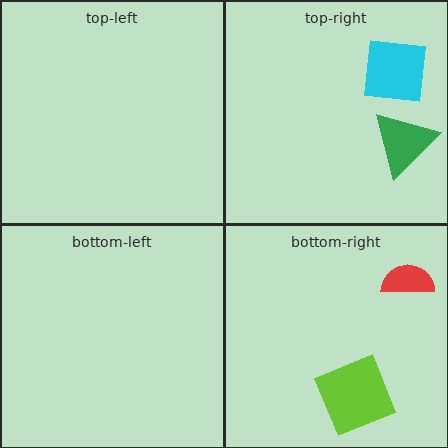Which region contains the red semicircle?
The bottom-right region.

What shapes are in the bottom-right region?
The red semicircle, the lime square.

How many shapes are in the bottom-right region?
2.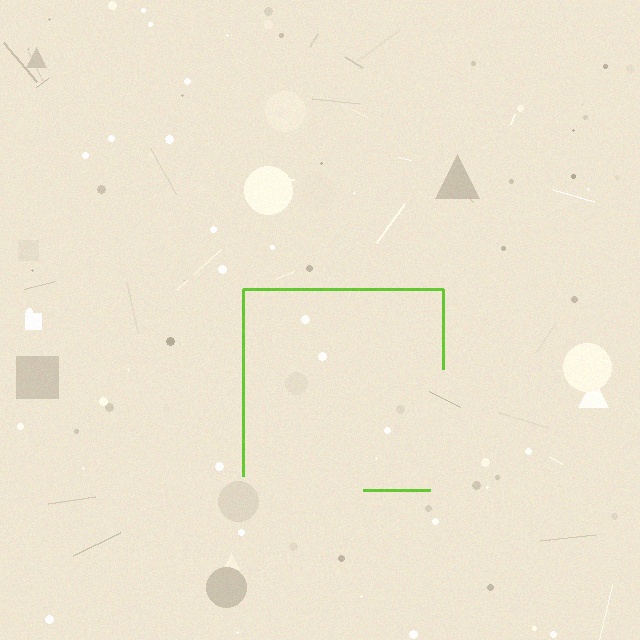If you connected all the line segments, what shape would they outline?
They would outline a square.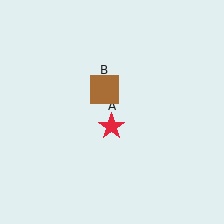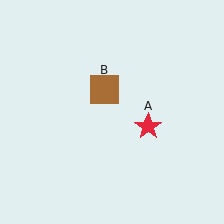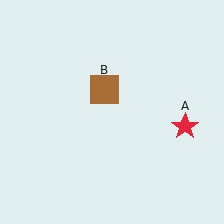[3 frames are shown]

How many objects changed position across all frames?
1 object changed position: red star (object A).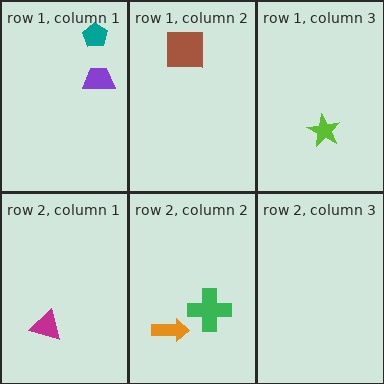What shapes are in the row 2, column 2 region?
The orange arrow, the green cross.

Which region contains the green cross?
The row 2, column 2 region.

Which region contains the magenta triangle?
The row 2, column 1 region.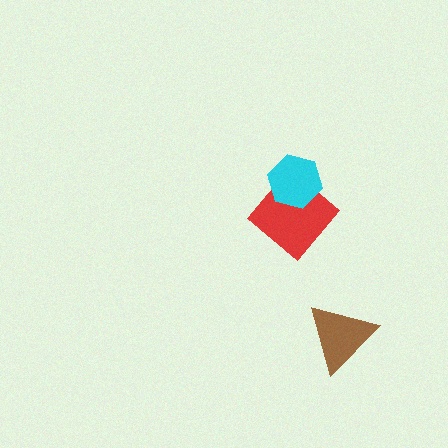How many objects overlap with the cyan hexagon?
1 object overlaps with the cyan hexagon.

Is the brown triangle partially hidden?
No, no other shape covers it.